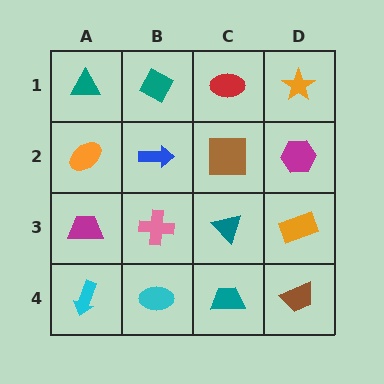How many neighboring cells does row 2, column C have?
4.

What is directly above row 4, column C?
A teal triangle.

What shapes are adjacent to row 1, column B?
A blue arrow (row 2, column B), a teal triangle (row 1, column A), a red ellipse (row 1, column C).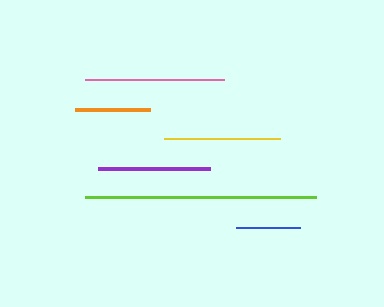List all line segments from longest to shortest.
From longest to shortest: lime, pink, yellow, purple, orange, blue.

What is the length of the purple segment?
The purple segment is approximately 112 pixels long.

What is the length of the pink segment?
The pink segment is approximately 139 pixels long.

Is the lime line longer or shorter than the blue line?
The lime line is longer than the blue line.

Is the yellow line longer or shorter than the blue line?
The yellow line is longer than the blue line.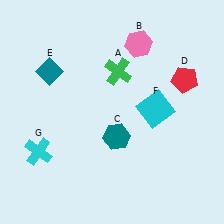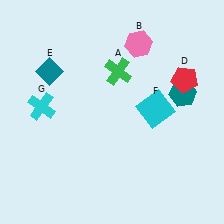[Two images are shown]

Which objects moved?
The objects that moved are: the teal hexagon (C), the cyan cross (G).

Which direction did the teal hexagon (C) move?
The teal hexagon (C) moved right.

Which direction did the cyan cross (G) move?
The cyan cross (G) moved up.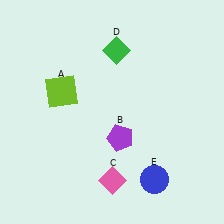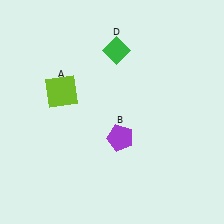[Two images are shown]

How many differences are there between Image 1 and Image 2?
There are 2 differences between the two images.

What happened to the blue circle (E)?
The blue circle (E) was removed in Image 2. It was in the bottom-right area of Image 1.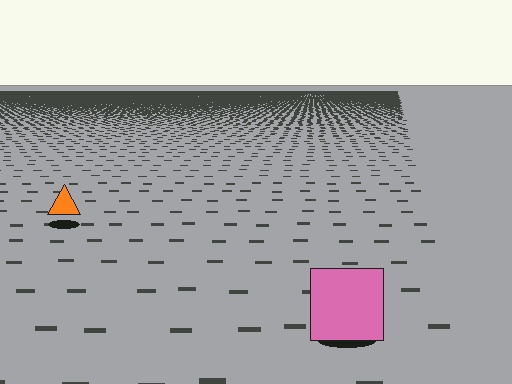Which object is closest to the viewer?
The pink square is closest. The texture marks near it are larger and more spread out.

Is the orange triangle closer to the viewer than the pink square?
No. The pink square is closer — you can tell from the texture gradient: the ground texture is coarser near it.